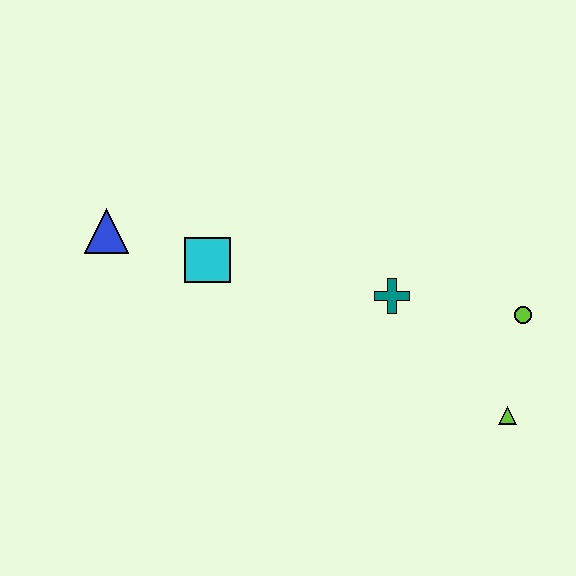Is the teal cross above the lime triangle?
Yes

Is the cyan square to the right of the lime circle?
No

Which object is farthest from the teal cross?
The blue triangle is farthest from the teal cross.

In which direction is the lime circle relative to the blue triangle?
The lime circle is to the right of the blue triangle.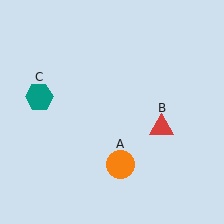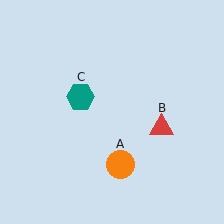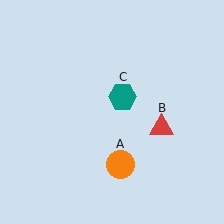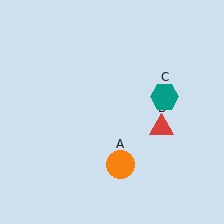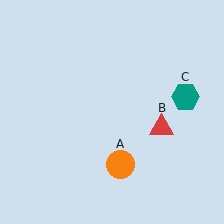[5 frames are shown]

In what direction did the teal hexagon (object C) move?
The teal hexagon (object C) moved right.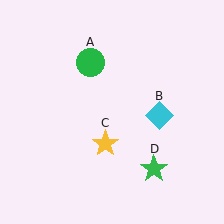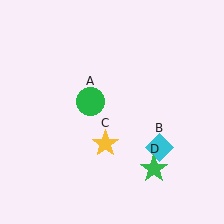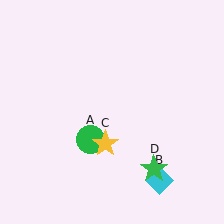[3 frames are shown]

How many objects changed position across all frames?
2 objects changed position: green circle (object A), cyan diamond (object B).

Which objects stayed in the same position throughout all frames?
Yellow star (object C) and green star (object D) remained stationary.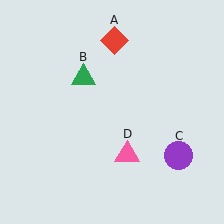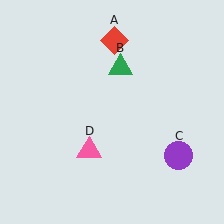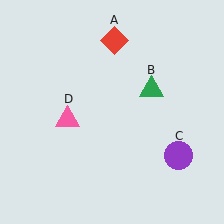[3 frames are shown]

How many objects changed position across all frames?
2 objects changed position: green triangle (object B), pink triangle (object D).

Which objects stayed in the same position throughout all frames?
Red diamond (object A) and purple circle (object C) remained stationary.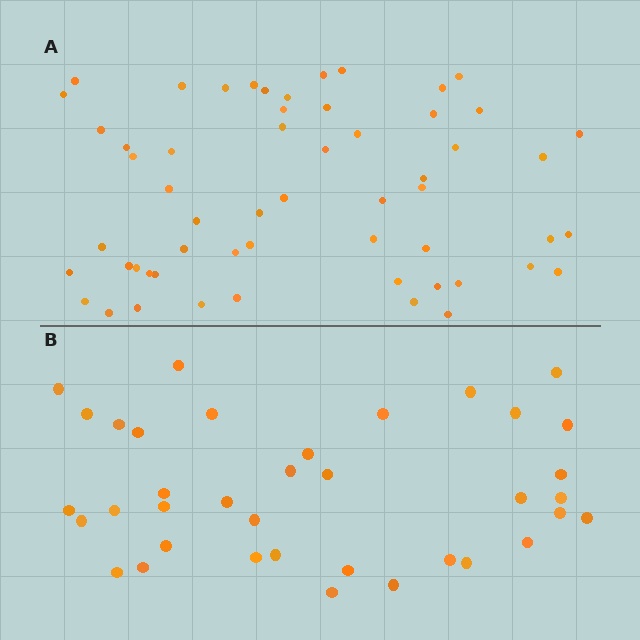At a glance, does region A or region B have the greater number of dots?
Region A (the top region) has more dots.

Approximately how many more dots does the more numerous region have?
Region A has approximately 20 more dots than region B.